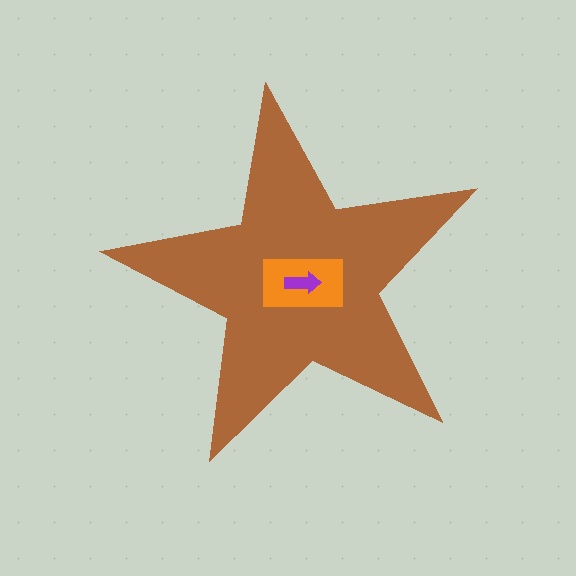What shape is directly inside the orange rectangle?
The purple arrow.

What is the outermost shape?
The brown star.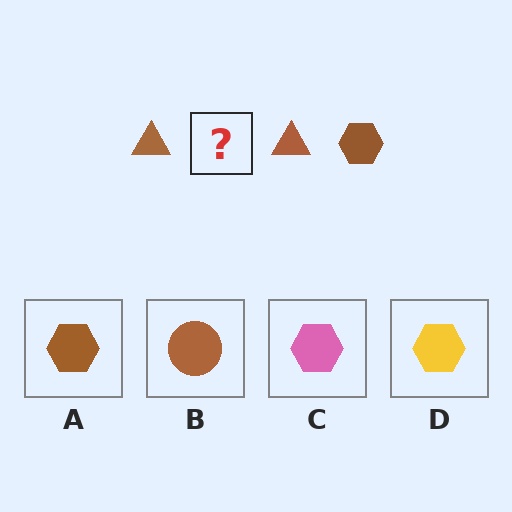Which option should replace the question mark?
Option A.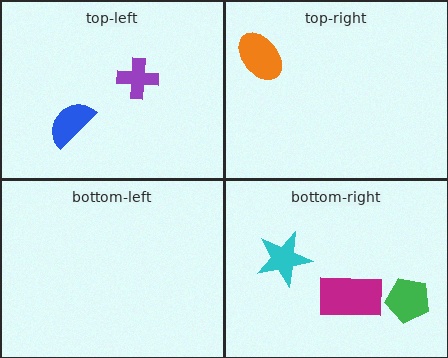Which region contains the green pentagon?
The bottom-right region.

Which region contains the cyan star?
The bottom-right region.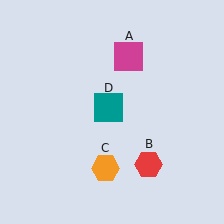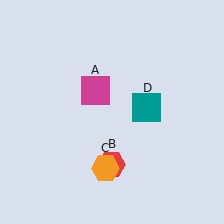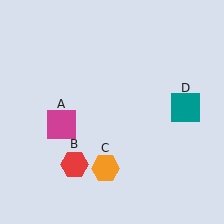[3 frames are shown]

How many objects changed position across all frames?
3 objects changed position: magenta square (object A), red hexagon (object B), teal square (object D).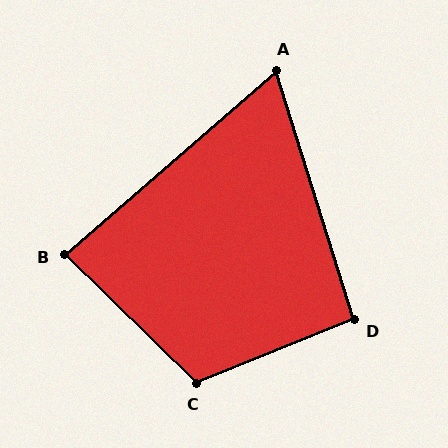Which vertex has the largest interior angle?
C, at approximately 113 degrees.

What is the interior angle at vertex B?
Approximately 85 degrees (approximately right).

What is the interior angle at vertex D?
Approximately 95 degrees (approximately right).